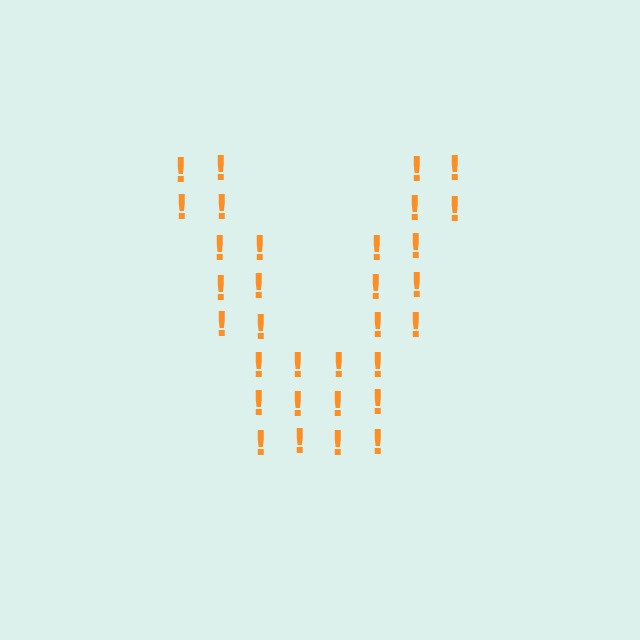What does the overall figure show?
The overall figure shows the letter V.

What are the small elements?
The small elements are exclamation marks.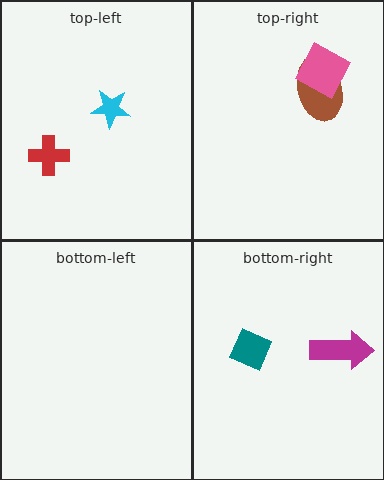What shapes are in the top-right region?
The brown ellipse, the pink square.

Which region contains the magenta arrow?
The bottom-right region.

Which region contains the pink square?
The top-right region.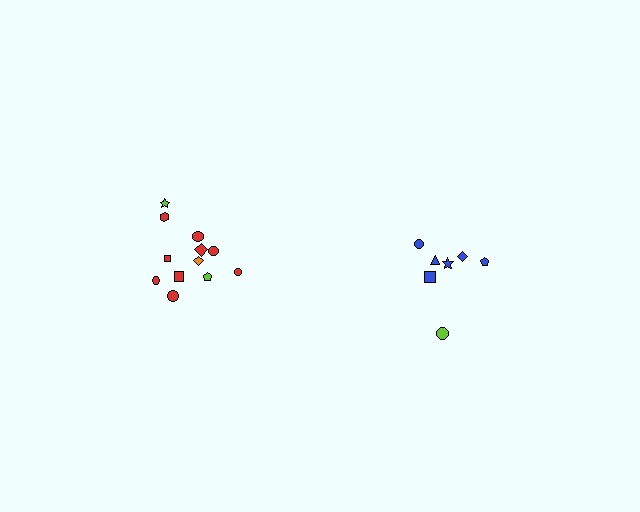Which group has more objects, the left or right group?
The left group.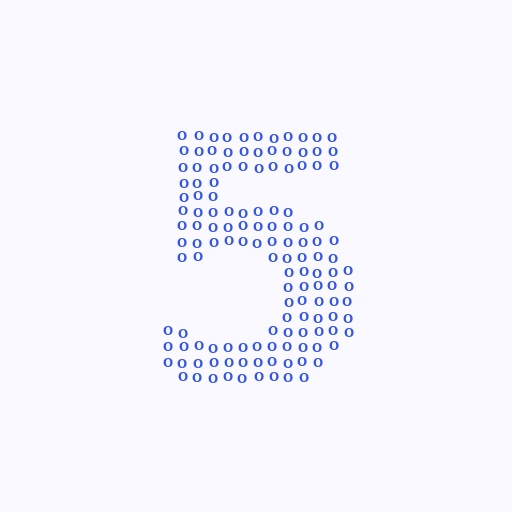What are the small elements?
The small elements are letter O's.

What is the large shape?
The large shape is the digit 5.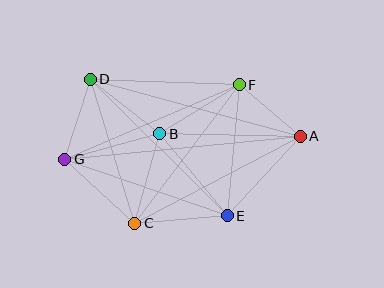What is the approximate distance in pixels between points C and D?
The distance between C and D is approximately 151 pixels.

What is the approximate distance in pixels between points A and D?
The distance between A and D is approximately 218 pixels.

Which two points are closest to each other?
Points A and F are closest to each other.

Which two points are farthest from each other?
Points A and G are farthest from each other.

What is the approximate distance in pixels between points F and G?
The distance between F and G is approximately 190 pixels.